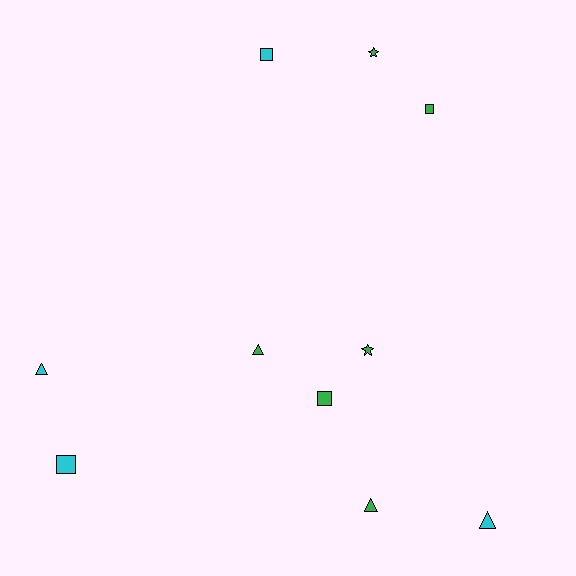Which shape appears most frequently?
Triangle, with 4 objects.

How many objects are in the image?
There are 10 objects.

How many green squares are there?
There are 2 green squares.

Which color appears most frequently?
Green, with 6 objects.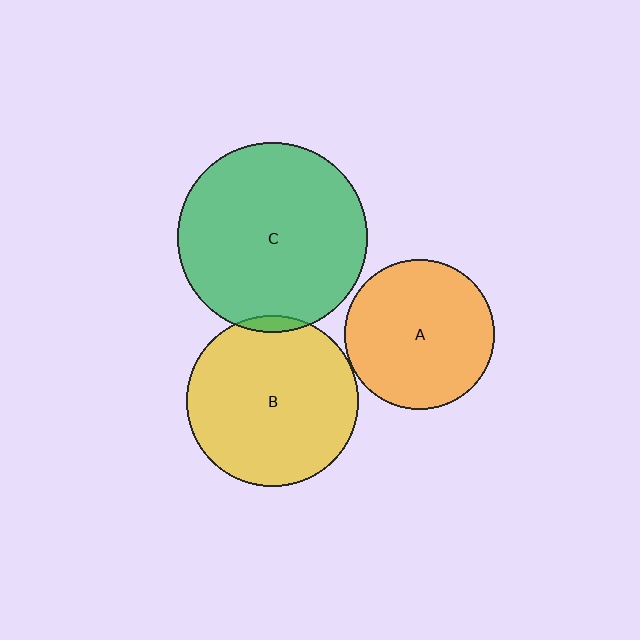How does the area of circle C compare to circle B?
Approximately 1.2 times.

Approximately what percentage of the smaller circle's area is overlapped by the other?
Approximately 5%.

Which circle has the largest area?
Circle C (green).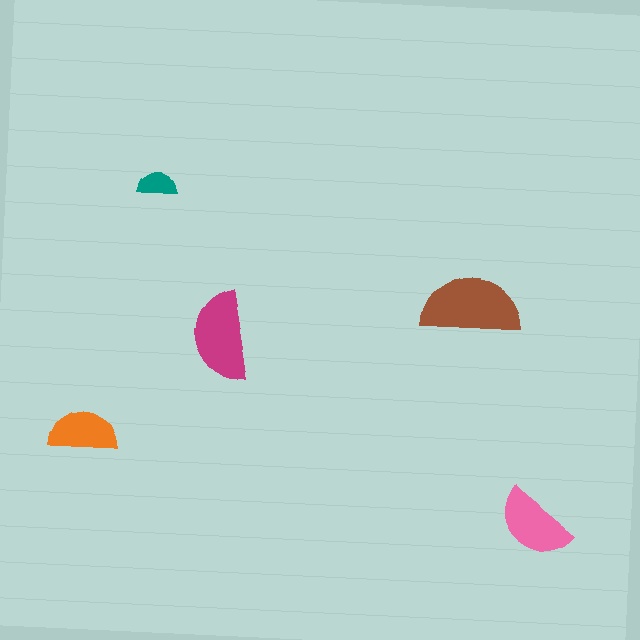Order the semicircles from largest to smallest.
the brown one, the magenta one, the pink one, the orange one, the teal one.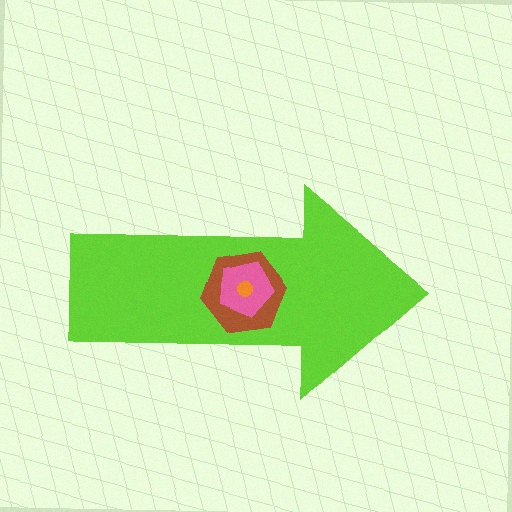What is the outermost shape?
The lime arrow.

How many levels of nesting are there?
4.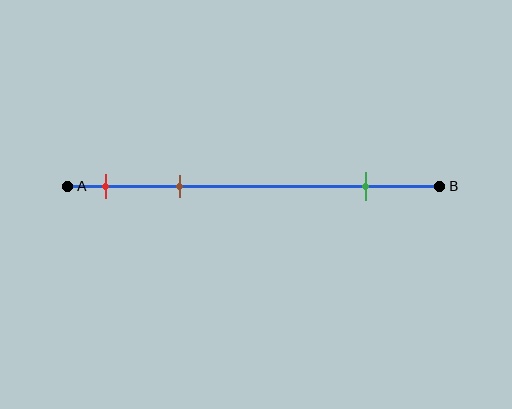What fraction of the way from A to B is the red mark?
The red mark is approximately 10% (0.1) of the way from A to B.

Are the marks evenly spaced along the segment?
No, the marks are not evenly spaced.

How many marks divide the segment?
There are 3 marks dividing the segment.